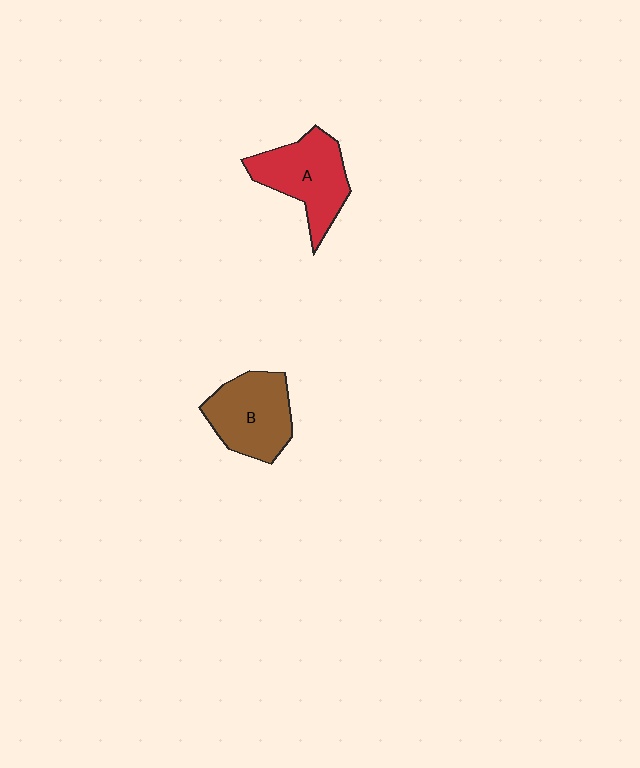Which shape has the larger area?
Shape A (red).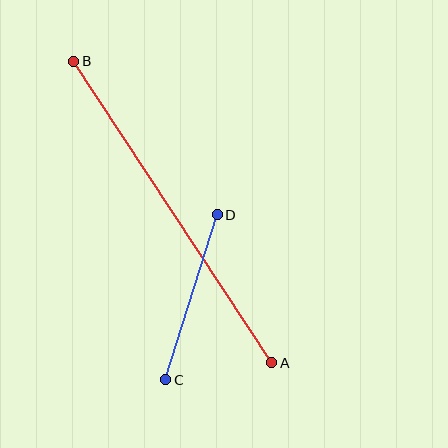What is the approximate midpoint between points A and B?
The midpoint is at approximately (173, 212) pixels.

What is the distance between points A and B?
The distance is approximately 361 pixels.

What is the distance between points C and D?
The distance is approximately 173 pixels.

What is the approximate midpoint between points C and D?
The midpoint is at approximately (191, 297) pixels.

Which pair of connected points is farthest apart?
Points A and B are farthest apart.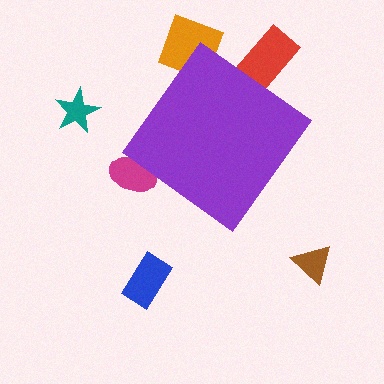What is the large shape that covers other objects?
A purple diamond.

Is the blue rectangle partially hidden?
No, the blue rectangle is fully visible.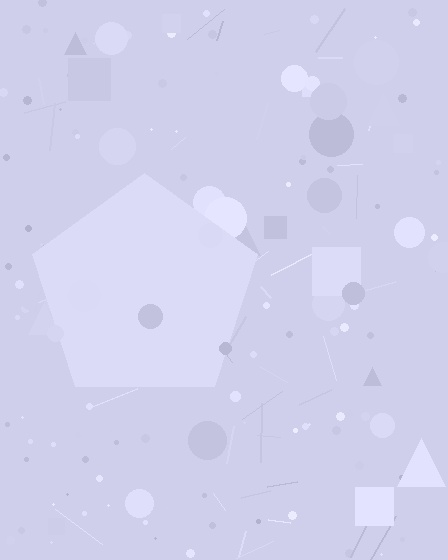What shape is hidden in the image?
A pentagon is hidden in the image.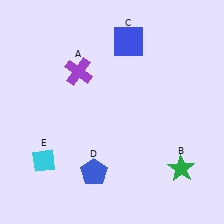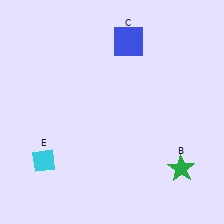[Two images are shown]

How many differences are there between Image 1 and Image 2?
There are 2 differences between the two images.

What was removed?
The blue pentagon (D), the purple cross (A) were removed in Image 2.